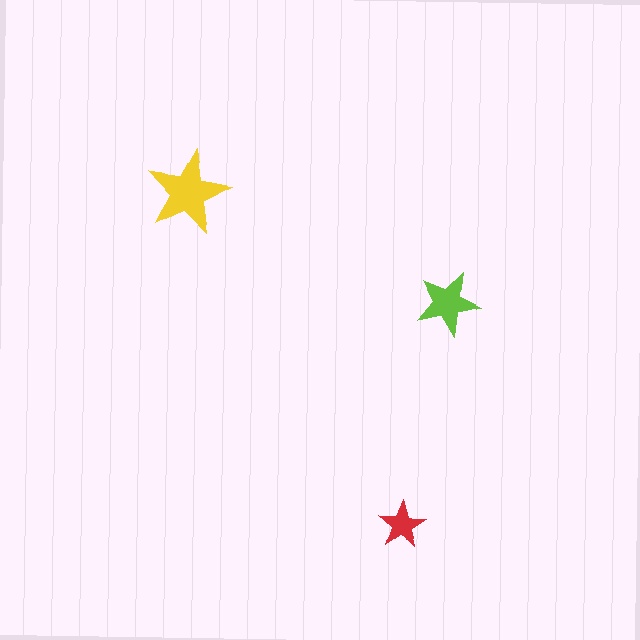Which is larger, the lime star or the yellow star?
The yellow one.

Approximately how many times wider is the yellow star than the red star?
About 2 times wider.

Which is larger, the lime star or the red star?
The lime one.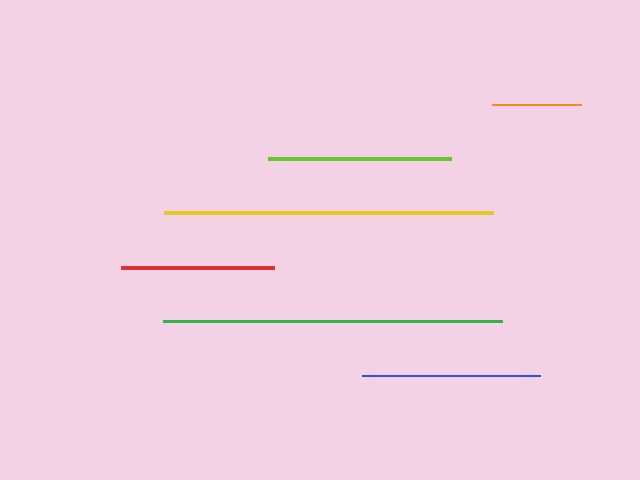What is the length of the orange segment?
The orange segment is approximately 90 pixels long.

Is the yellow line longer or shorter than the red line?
The yellow line is longer than the red line.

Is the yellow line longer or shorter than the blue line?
The yellow line is longer than the blue line.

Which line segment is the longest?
The green line is the longest at approximately 339 pixels.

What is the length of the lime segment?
The lime segment is approximately 183 pixels long.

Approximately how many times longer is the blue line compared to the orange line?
The blue line is approximately 2.0 times the length of the orange line.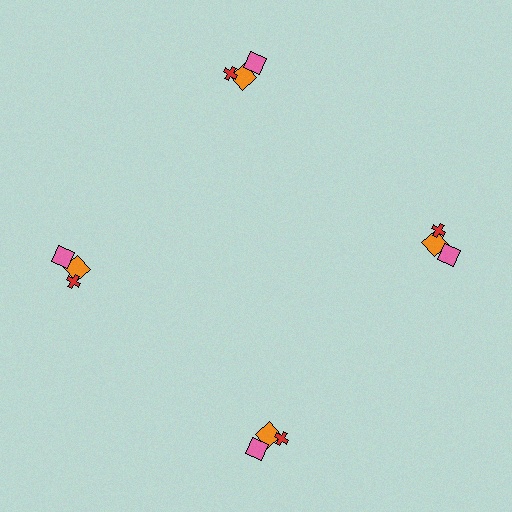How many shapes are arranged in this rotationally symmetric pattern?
There are 12 shapes, arranged in 4 groups of 3.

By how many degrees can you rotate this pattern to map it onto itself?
The pattern maps onto itself every 90 degrees of rotation.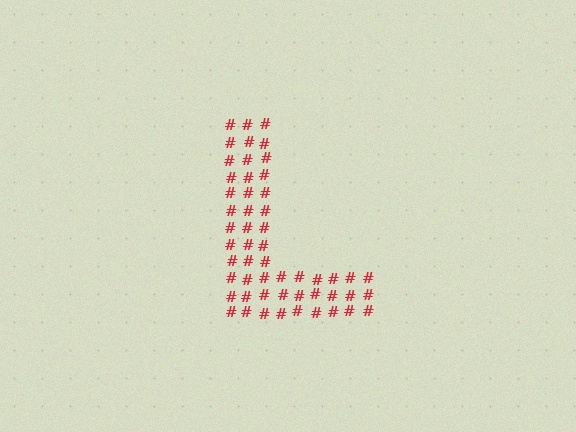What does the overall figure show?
The overall figure shows the letter L.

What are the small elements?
The small elements are hash symbols.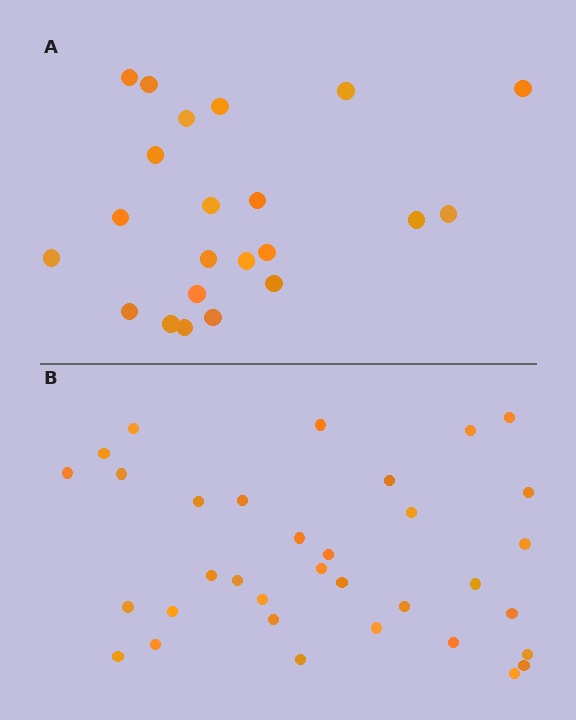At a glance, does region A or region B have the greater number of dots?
Region B (the bottom region) has more dots.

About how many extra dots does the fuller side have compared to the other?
Region B has roughly 12 or so more dots than region A.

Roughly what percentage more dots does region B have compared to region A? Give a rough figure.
About 55% more.